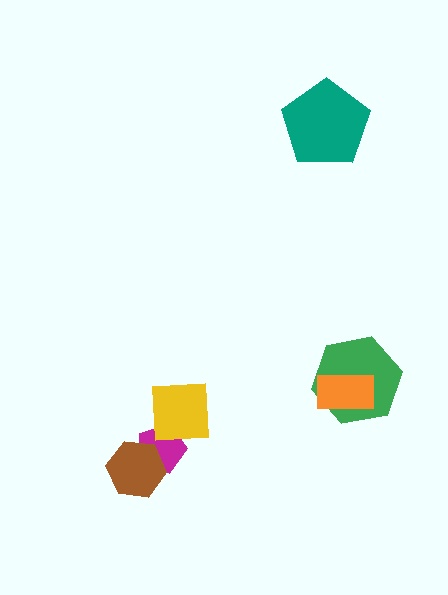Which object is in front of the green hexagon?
The orange rectangle is in front of the green hexagon.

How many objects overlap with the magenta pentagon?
2 objects overlap with the magenta pentagon.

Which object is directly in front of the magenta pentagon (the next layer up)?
The brown hexagon is directly in front of the magenta pentagon.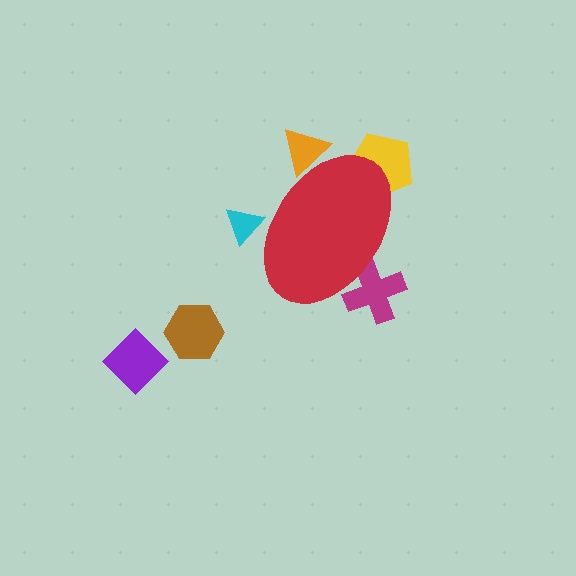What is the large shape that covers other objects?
A red ellipse.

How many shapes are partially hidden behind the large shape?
4 shapes are partially hidden.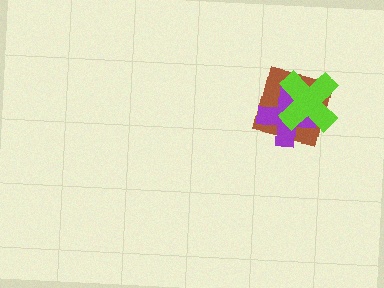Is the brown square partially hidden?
Yes, it is partially covered by another shape.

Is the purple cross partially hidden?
Yes, it is partially covered by another shape.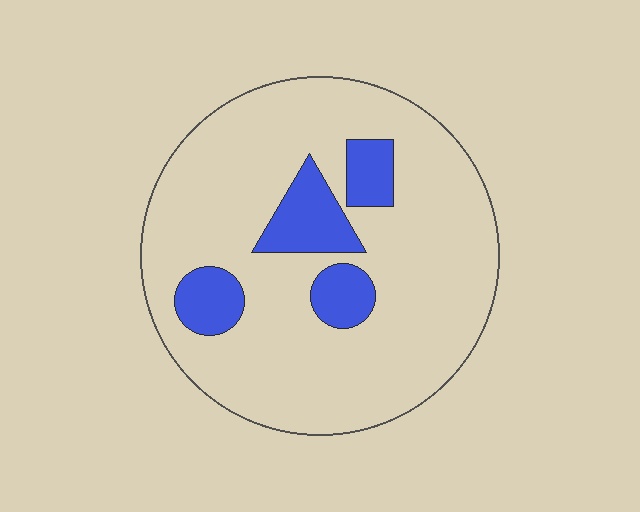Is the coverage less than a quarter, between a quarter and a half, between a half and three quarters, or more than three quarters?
Less than a quarter.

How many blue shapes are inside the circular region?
4.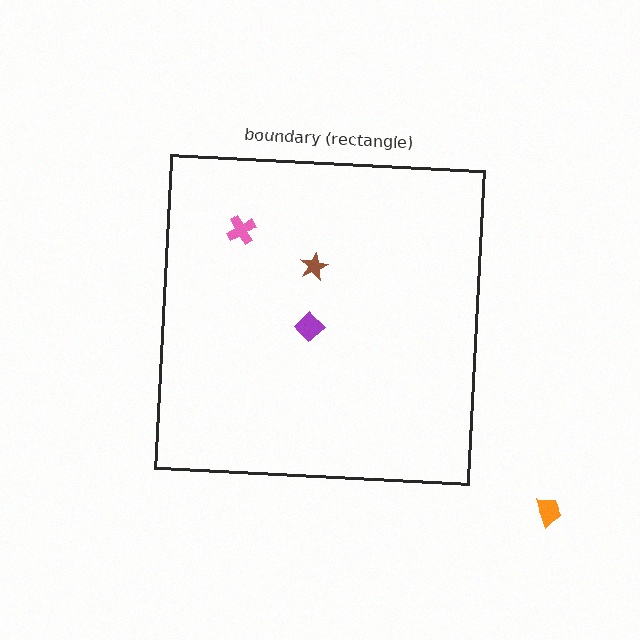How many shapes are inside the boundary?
3 inside, 1 outside.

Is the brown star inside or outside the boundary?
Inside.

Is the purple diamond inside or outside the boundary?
Inside.